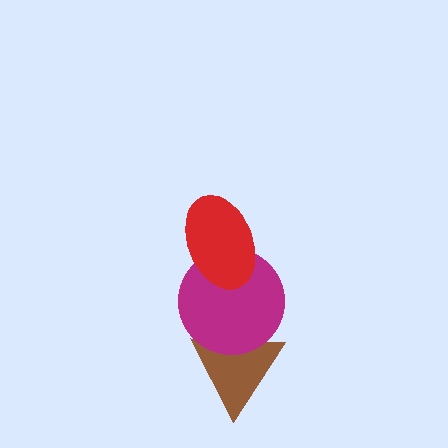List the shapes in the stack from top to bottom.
From top to bottom: the red ellipse, the magenta circle, the brown triangle.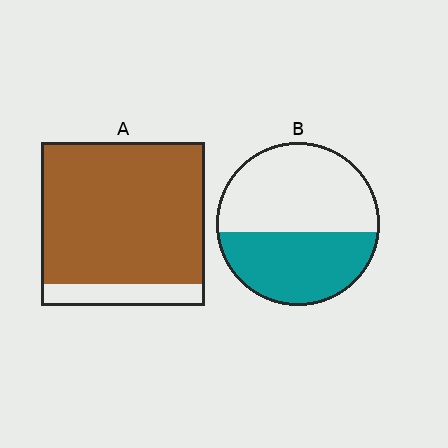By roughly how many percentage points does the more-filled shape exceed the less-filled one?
By roughly 45 percentage points (A over B).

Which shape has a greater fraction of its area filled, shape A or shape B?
Shape A.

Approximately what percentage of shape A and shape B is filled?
A is approximately 85% and B is approximately 45%.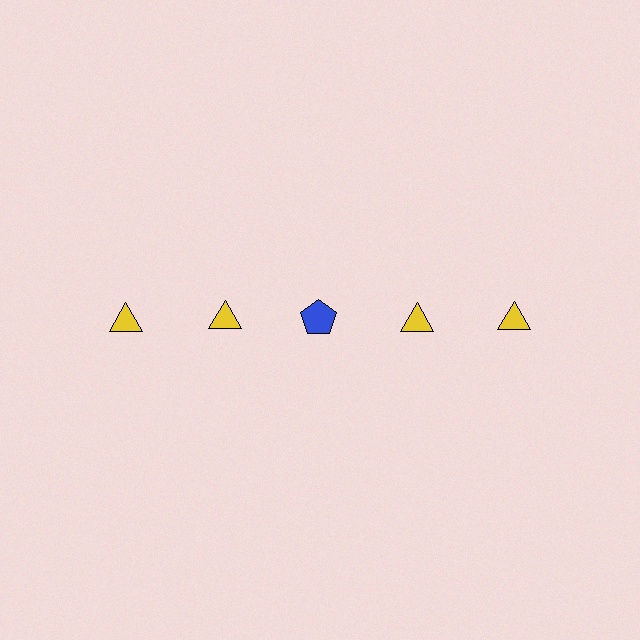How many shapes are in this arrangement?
There are 5 shapes arranged in a grid pattern.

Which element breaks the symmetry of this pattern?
The blue pentagon in the top row, center column breaks the symmetry. All other shapes are yellow triangles.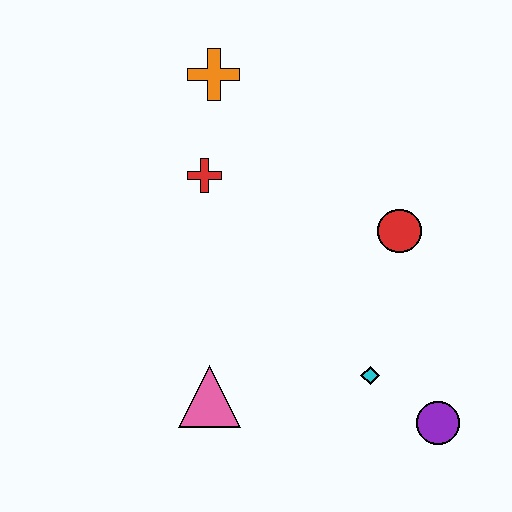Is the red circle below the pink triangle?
No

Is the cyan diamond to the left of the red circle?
Yes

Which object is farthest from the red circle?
The pink triangle is farthest from the red circle.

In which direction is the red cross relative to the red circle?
The red cross is to the left of the red circle.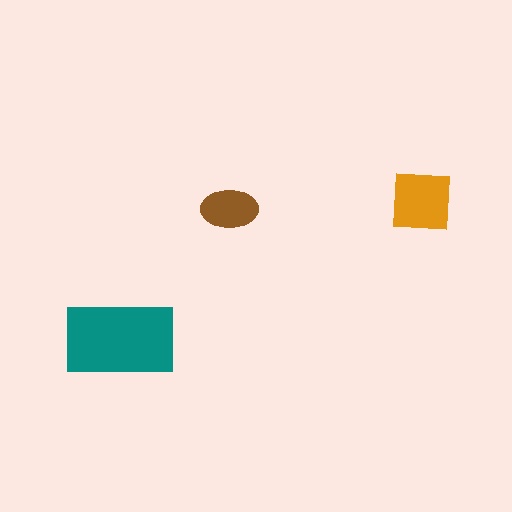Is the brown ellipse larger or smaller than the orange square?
Smaller.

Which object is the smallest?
The brown ellipse.